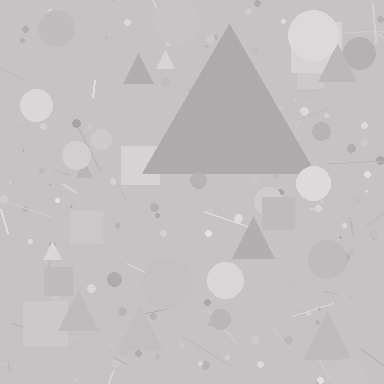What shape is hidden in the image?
A triangle is hidden in the image.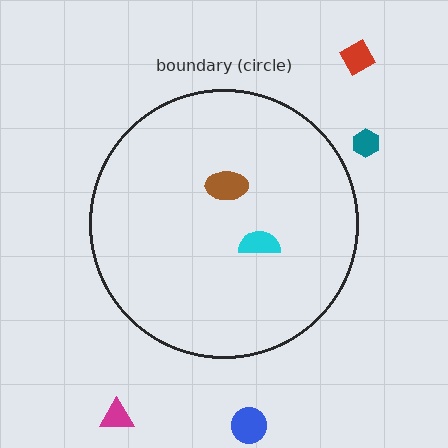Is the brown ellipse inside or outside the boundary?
Inside.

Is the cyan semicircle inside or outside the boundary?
Inside.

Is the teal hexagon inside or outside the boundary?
Outside.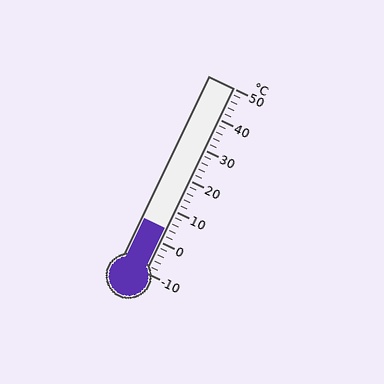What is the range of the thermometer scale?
The thermometer scale ranges from -10°C to 50°C.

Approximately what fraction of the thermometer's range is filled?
The thermometer is filled to approximately 25% of its range.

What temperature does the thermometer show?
The thermometer shows approximately 4°C.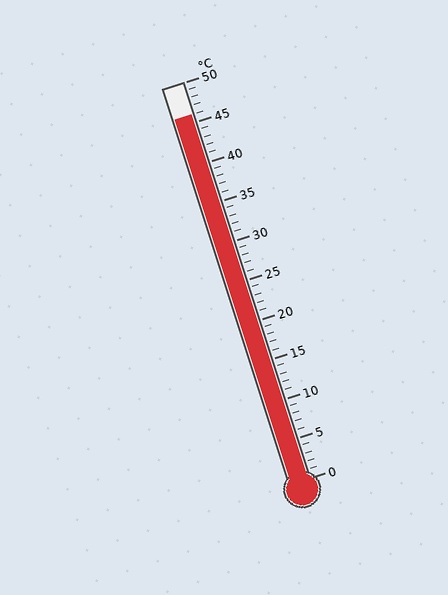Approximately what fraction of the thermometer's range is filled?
The thermometer is filled to approximately 90% of its range.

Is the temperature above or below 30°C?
The temperature is above 30°C.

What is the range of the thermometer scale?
The thermometer scale ranges from 0°C to 50°C.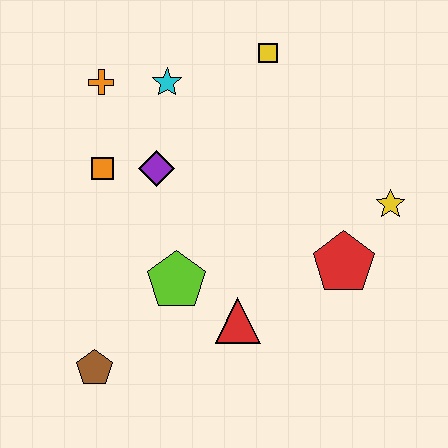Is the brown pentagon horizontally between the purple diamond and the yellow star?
No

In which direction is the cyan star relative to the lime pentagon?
The cyan star is above the lime pentagon.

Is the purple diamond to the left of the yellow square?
Yes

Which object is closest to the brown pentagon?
The lime pentagon is closest to the brown pentagon.